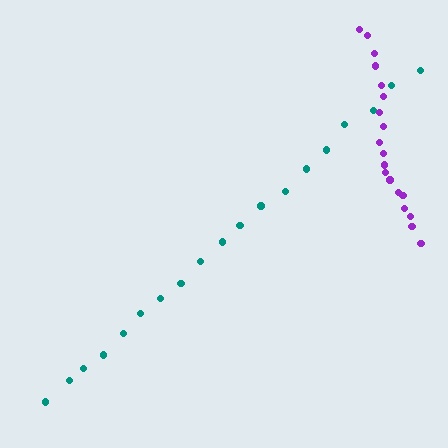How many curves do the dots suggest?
There are 2 distinct paths.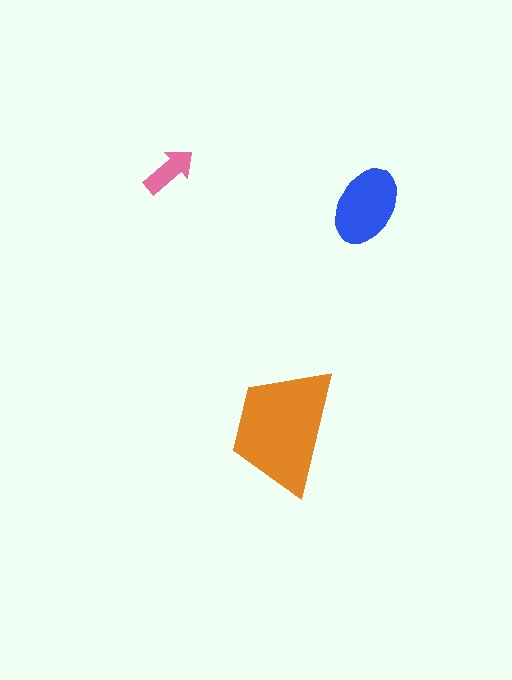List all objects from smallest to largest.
The pink arrow, the blue ellipse, the orange trapezoid.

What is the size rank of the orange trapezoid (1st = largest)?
1st.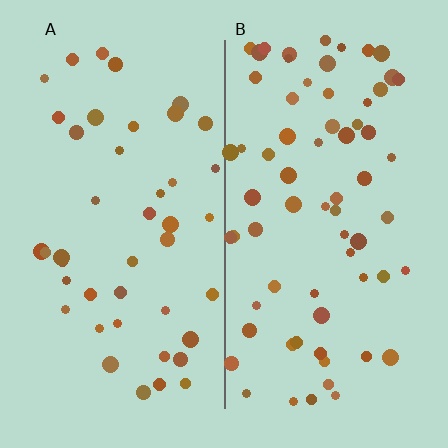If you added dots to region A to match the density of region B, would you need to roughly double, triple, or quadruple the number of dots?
Approximately double.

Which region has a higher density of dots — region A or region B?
B (the right).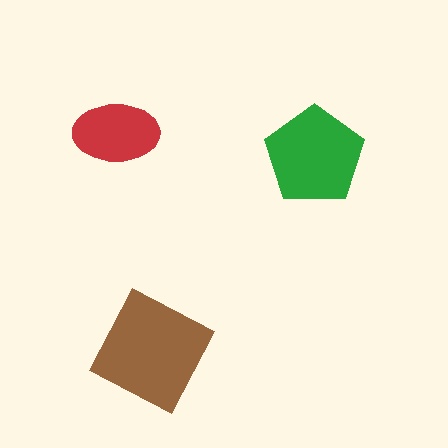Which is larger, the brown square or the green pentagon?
The brown square.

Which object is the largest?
The brown square.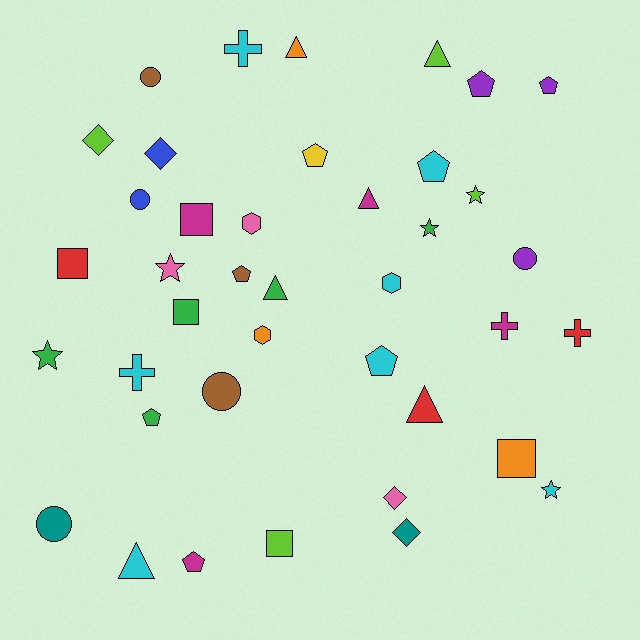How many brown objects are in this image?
There are 3 brown objects.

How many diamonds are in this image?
There are 4 diamonds.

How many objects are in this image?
There are 40 objects.